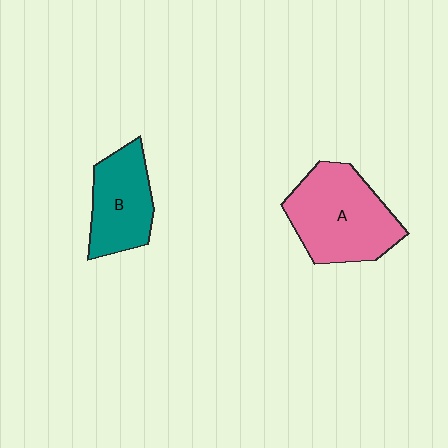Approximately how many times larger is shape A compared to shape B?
Approximately 1.4 times.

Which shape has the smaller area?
Shape B (teal).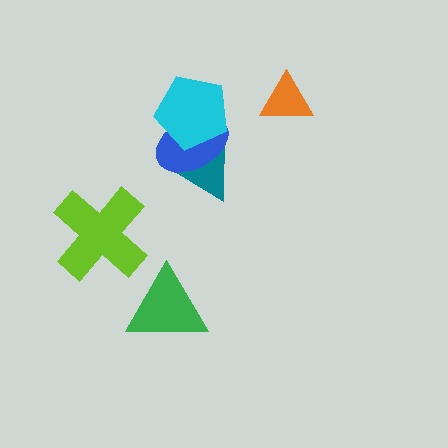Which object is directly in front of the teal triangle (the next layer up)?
The blue ellipse is directly in front of the teal triangle.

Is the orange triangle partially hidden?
No, no other shape covers it.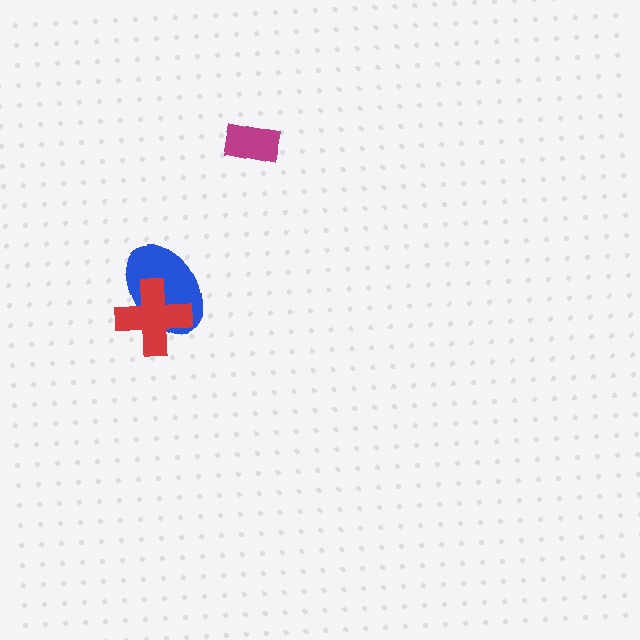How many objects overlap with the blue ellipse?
1 object overlaps with the blue ellipse.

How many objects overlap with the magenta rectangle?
0 objects overlap with the magenta rectangle.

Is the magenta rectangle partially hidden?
No, no other shape covers it.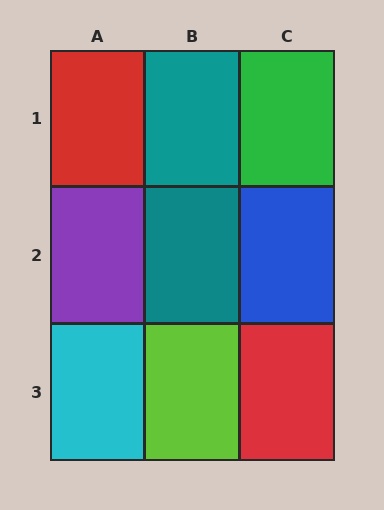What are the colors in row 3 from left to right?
Cyan, lime, red.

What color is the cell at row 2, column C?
Blue.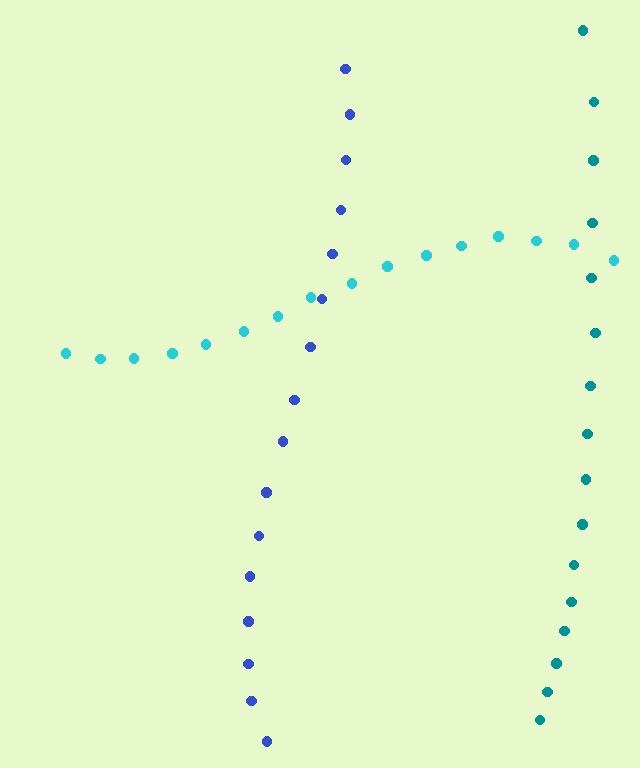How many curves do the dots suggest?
There are 3 distinct paths.